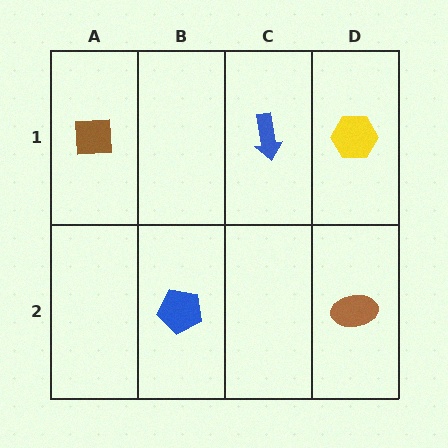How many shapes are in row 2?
2 shapes.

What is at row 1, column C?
A blue arrow.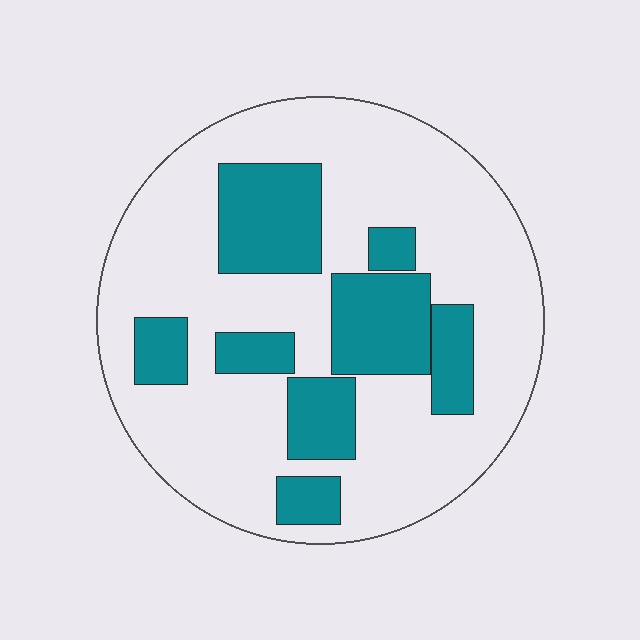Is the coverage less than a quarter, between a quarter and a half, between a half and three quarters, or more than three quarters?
Between a quarter and a half.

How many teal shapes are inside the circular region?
8.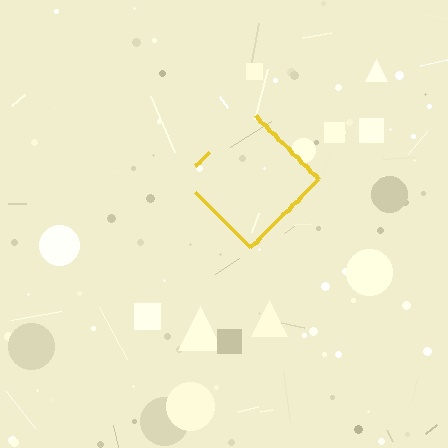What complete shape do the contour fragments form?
The contour fragments form a diamond.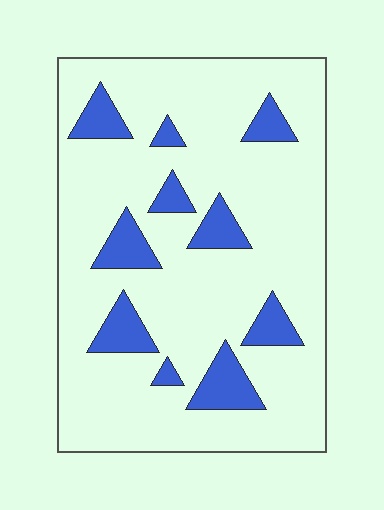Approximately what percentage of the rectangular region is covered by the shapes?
Approximately 15%.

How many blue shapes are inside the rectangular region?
10.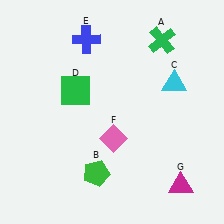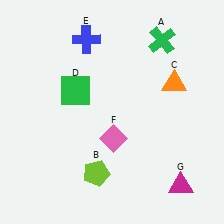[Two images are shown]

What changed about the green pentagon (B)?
In Image 1, B is green. In Image 2, it changed to lime.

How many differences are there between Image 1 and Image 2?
There are 2 differences between the two images.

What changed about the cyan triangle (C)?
In Image 1, C is cyan. In Image 2, it changed to orange.